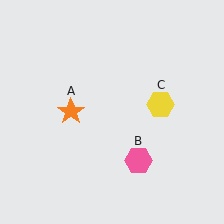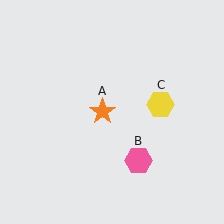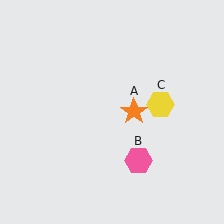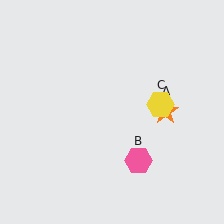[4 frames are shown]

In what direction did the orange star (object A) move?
The orange star (object A) moved right.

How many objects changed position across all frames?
1 object changed position: orange star (object A).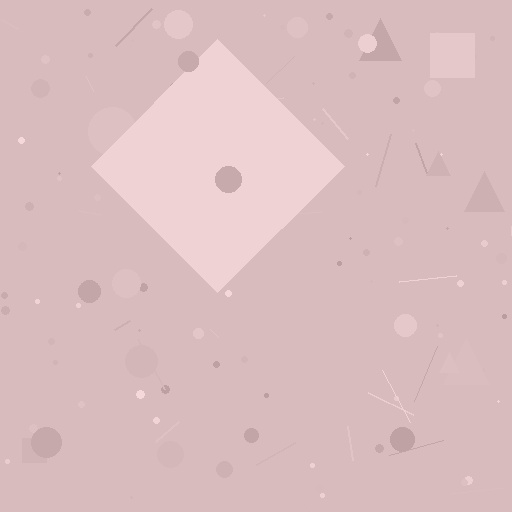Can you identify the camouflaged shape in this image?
The camouflaged shape is a diamond.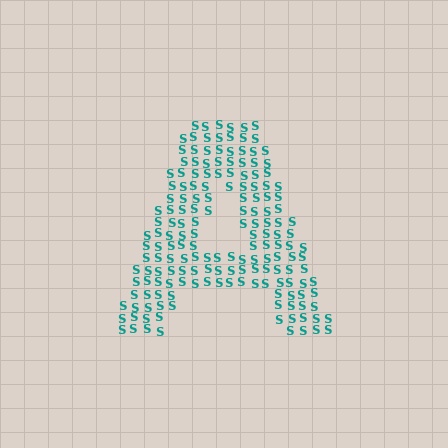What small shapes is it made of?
It is made of small letter S's.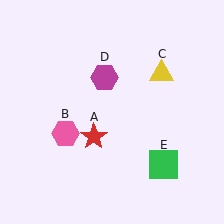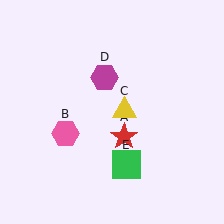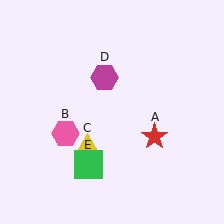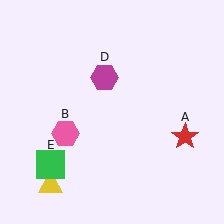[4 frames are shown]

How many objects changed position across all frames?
3 objects changed position: red star (object A), yellow triangle (object C), green square (object E).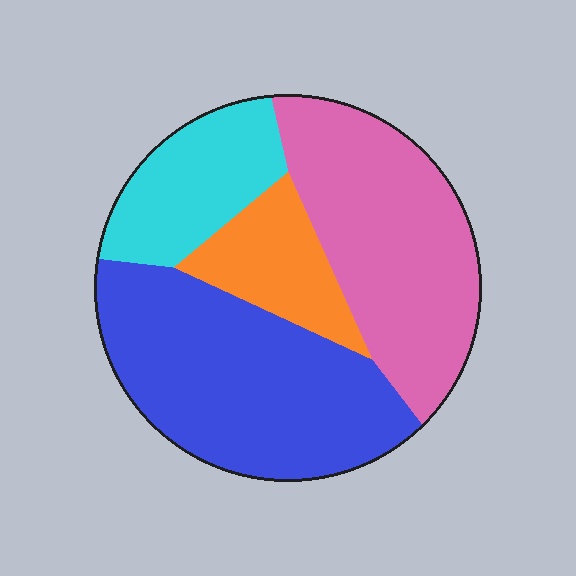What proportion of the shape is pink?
Pink takes up between a quarter and a half of the shape.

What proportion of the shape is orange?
Orange covers around 15% of the shape.